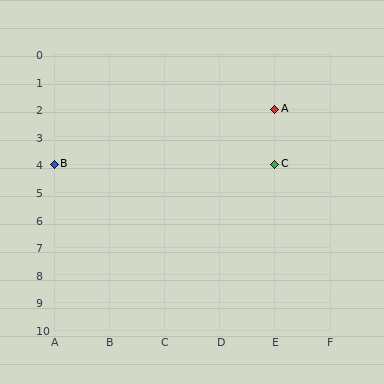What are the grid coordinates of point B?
Point B is at grid coordinates (A, 4).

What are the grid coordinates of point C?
Point C is at grid coordinates (E, 4).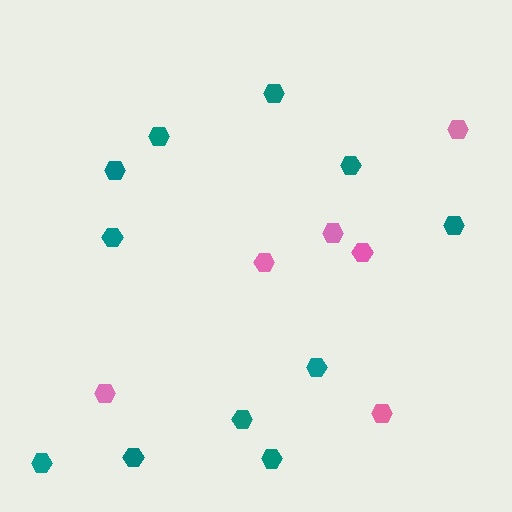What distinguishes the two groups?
There are 2 groups: one group of pink hexagons (6) and one group of teal hexagons (11).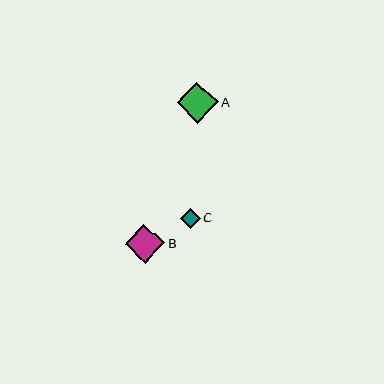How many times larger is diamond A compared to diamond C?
Diamond A is approximately 2.1 times the size of diamond C.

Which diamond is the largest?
Diamond A is the largest with a size of approximately 41 pixels.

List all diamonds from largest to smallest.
From largest to smallest: A, B, C.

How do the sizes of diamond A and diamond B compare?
Diamond A and diamond B are approximately the same size.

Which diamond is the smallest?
Diamond C is the smallest with a size of approximately 20 pixels.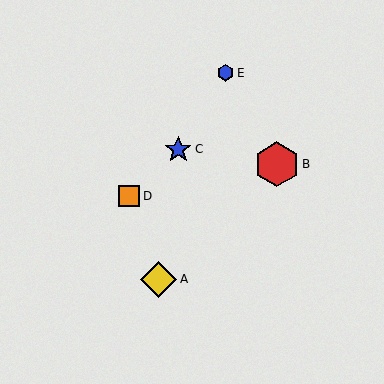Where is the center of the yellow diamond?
The center of the yellow diamond is at (158, 279).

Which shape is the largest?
The red hexagon (labeled B) is the largest.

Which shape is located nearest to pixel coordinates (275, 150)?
The red hexagon (labeled B) at (277, 164) is nearest to that location.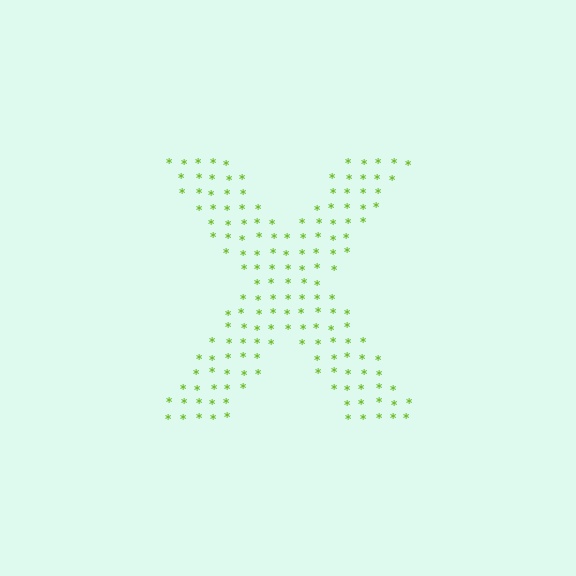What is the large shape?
The large shape is the letter X.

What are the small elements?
The small elements are asterisks.